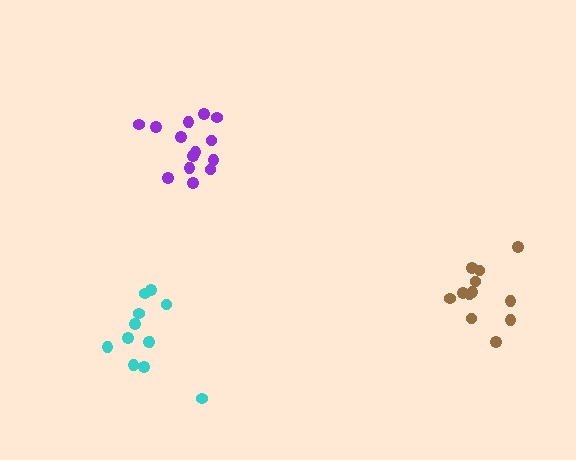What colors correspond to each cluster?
The clusters are colored: purple, brown, cyan.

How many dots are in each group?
Group 1: 14 dots, Group 2: 12 dots, Group 3: 12 dots (38 total).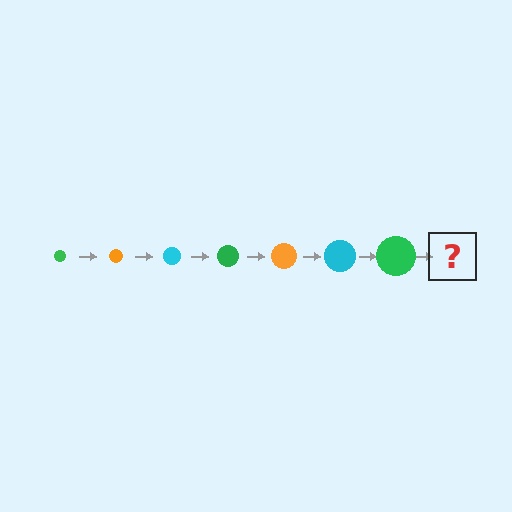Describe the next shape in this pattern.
It should be an orange circle, larger than the previous one.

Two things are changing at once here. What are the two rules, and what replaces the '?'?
The two rules are that the circle grows larger each step and the color cycles through green, orange, and cyan. The '?' should be an orange circle, larger than the previous one.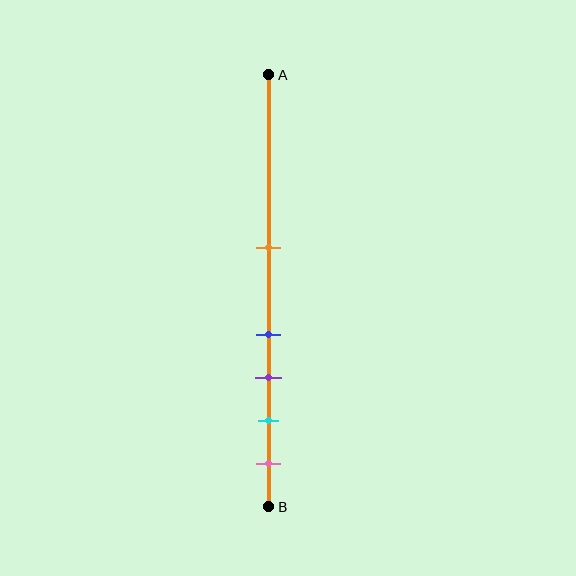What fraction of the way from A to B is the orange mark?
The orange mark is approximately 40% (0.4) of the way from A to B.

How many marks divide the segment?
There are 5 marks dividing the segment.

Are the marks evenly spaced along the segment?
No, the marks are not evenly spaced.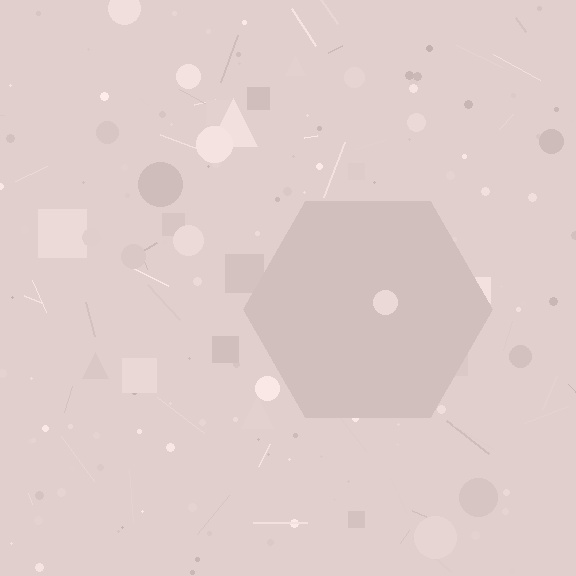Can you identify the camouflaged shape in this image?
The camouflaged shape is a hexagon.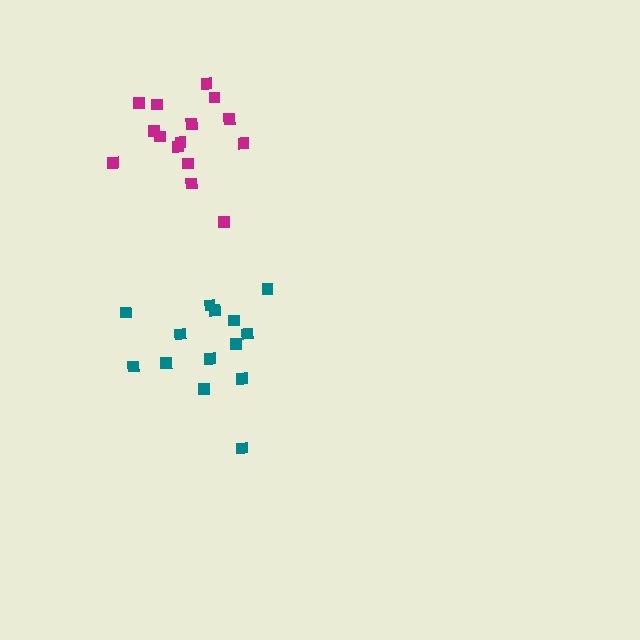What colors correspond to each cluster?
The clusters are colored: magenta, teal.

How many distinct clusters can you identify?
There are 2 distinct clusters.